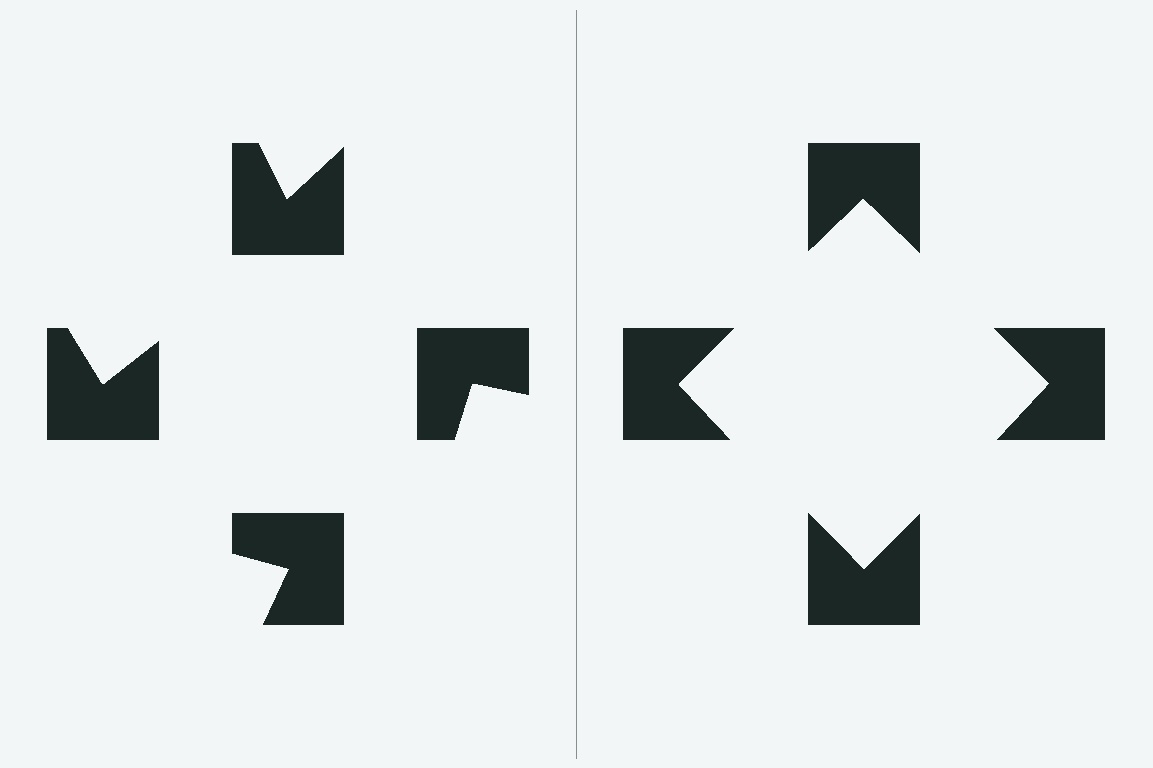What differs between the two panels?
The notched squares are positioned identically on both sides; only the wedge orientations differ. On the right they align to a square; on the left they are misaligned.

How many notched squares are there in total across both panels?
8 — 4 on each side.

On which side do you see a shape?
An illusory square appears on the right side. On the left side the wedge cuts are rotated, so no coherent shape forms.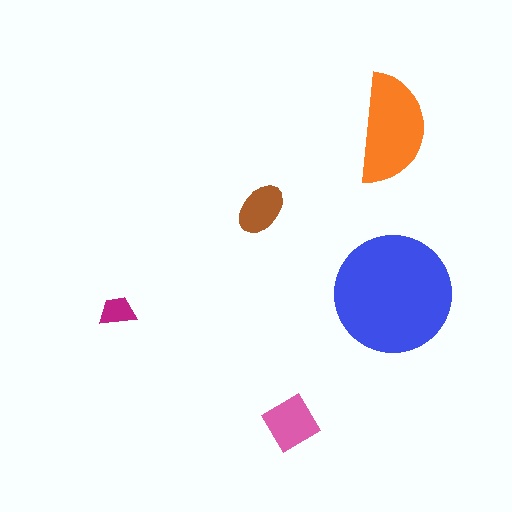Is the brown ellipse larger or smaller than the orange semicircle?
Smaller.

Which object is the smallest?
The magenta trapezoid.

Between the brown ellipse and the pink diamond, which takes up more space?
The pink diamond.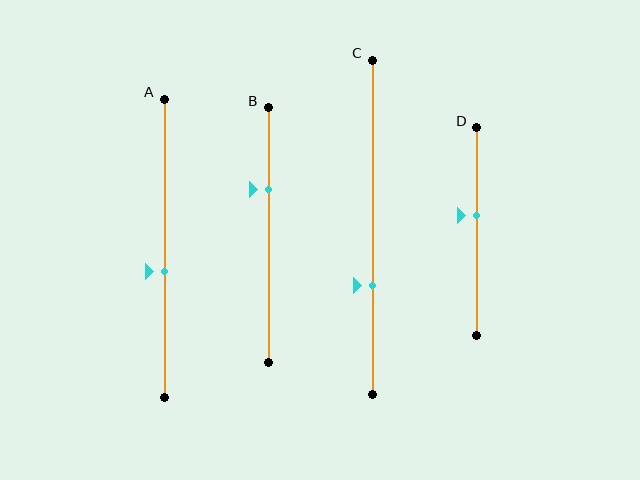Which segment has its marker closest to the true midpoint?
Segment A has its marker closest to the true midpoint.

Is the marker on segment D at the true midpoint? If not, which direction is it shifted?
No, the marker on segment D is shifted upward by about 8% of the segment length.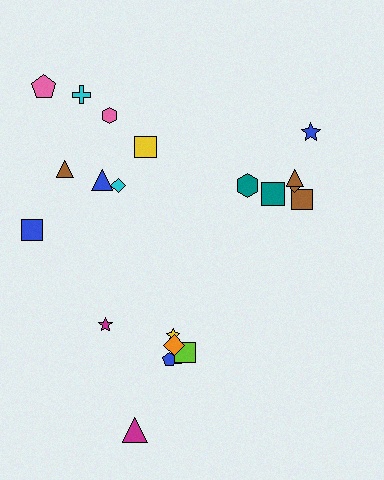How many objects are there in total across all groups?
There are 21 objects.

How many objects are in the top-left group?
There are 8 objects.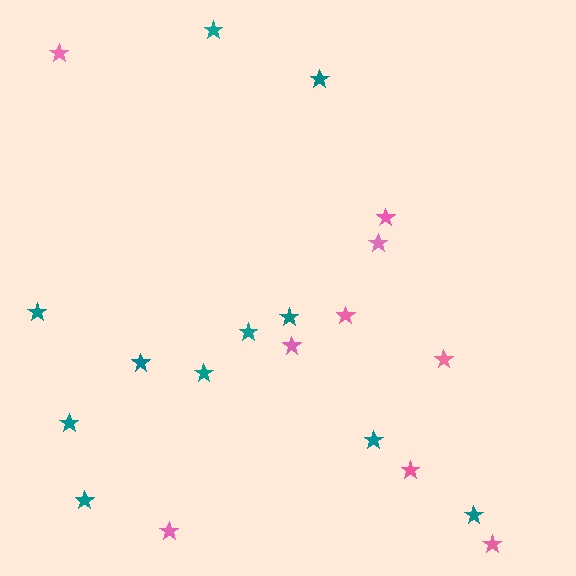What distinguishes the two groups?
There are 2 groups: one group of pink stars (9) and one group of teal stars (11).